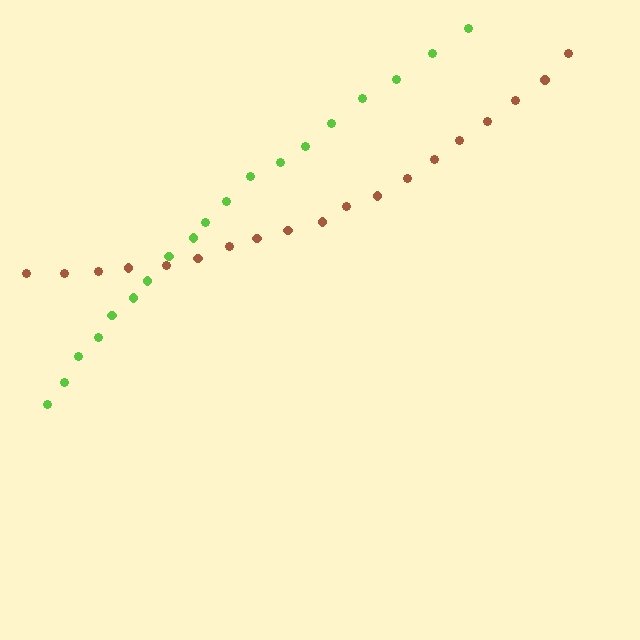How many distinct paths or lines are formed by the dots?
There are 2 distinct paths.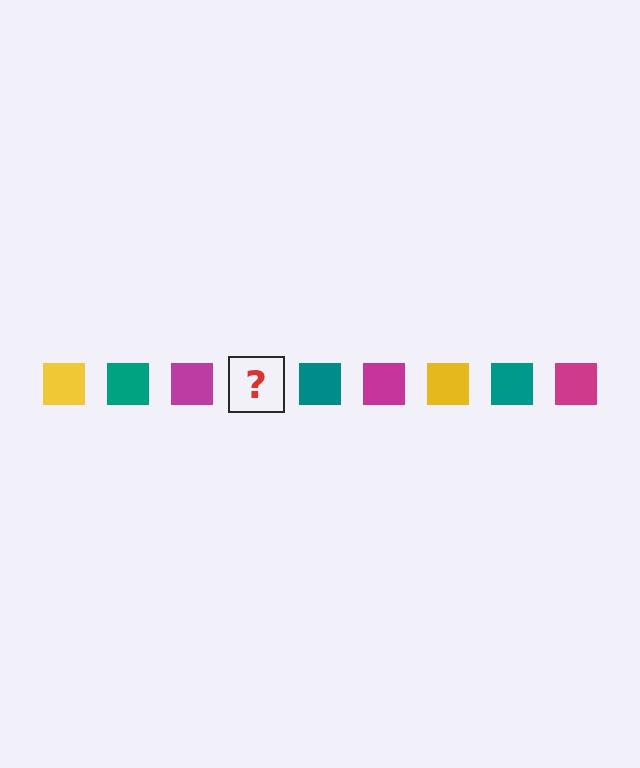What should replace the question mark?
The question mark should be replaced with a yellow square.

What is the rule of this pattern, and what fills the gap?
The rule is that the pattern cycles through yellow, teal, magenta squares. The gap should be filled with a yellow square.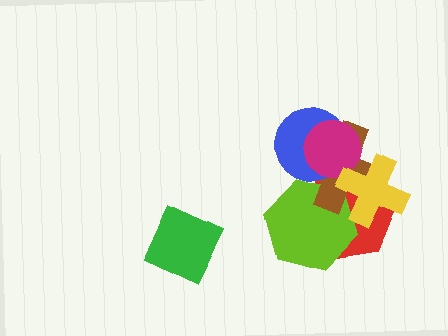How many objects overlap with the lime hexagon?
3 objects overlap with the lime hexagon.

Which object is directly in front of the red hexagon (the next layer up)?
The lime hexagon is directly in front of the red hexagon.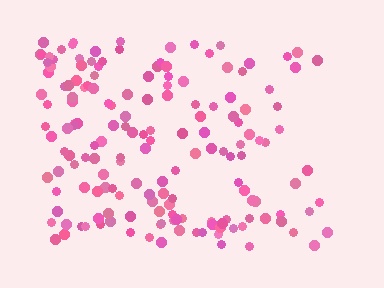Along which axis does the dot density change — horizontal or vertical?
Horizontal.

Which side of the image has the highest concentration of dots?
The left.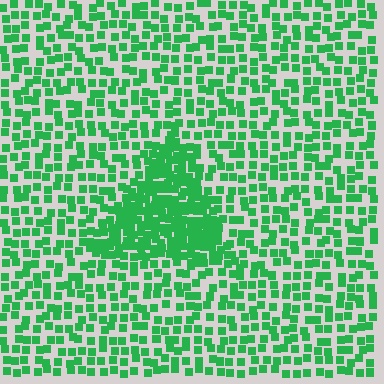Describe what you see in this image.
The image contains small green elements arranged at two different densities. A triangle-shaped region is visible where the elements are more densely packed than the surrounding area.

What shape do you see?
I see a triangle.